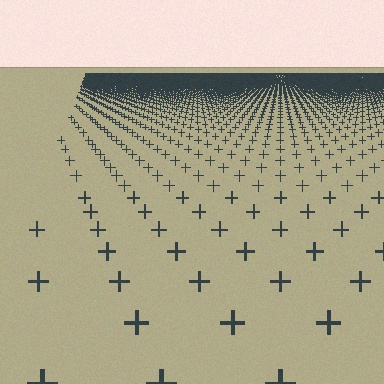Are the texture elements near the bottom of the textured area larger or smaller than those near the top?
Larger. Near the bottom, elements are closer to the viewer and appear at a bigger on-screen size.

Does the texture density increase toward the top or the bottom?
Density increases toward the top.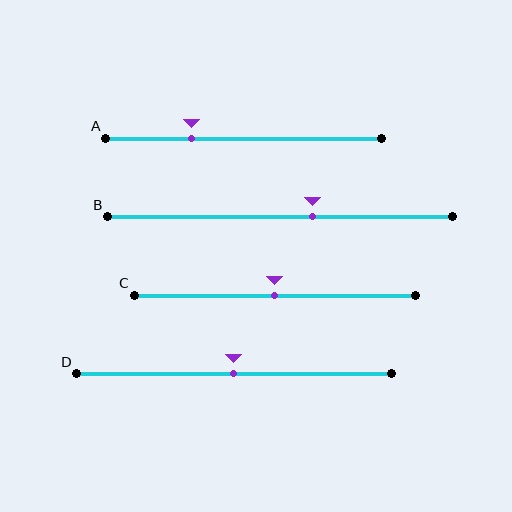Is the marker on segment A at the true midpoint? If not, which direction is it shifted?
No, the marker on segment A is shifted to the left by about 19% of the segment length.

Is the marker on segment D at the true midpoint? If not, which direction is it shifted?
Yes, the marker on segment D is at the true midpoint.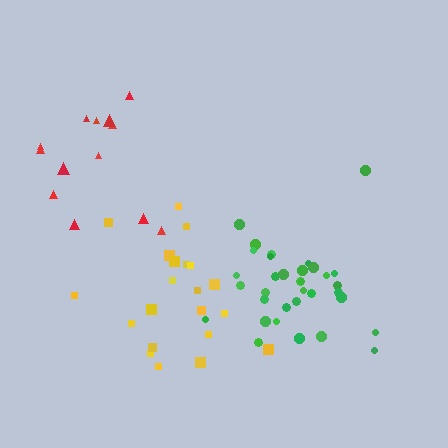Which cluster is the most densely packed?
Green.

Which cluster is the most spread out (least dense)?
Red.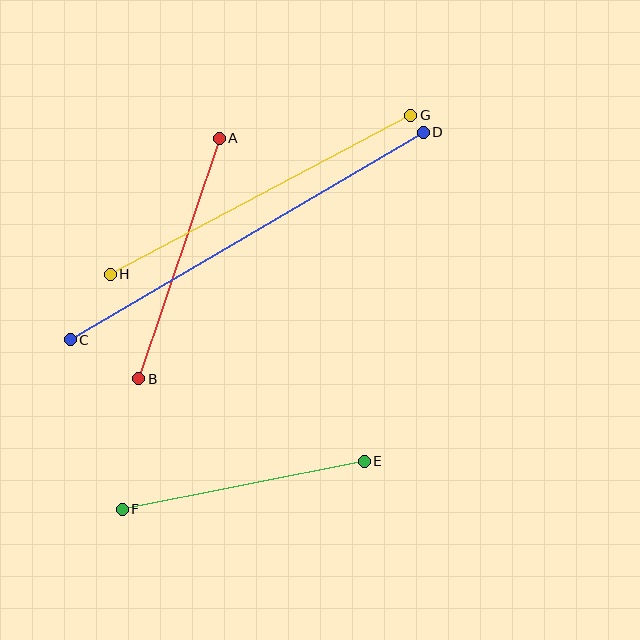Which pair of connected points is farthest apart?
Points C and D are farthest apart.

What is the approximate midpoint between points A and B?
The midpoint is at approximately (179, 258) pixels.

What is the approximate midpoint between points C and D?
The midpoint is at approximately (247, 236) pixels.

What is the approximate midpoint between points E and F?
The midpoint is at approximately (243, 485) pixels.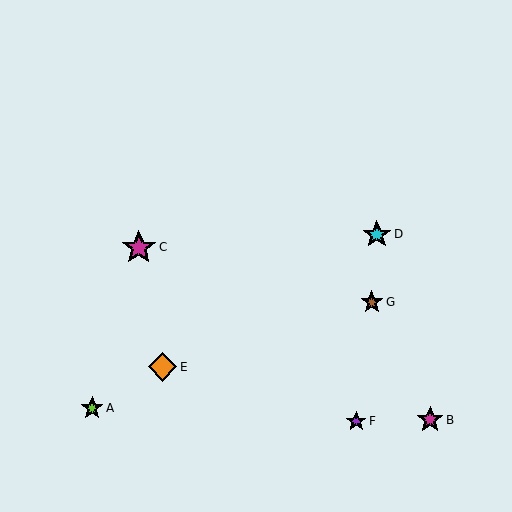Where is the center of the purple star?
The center of the purple star is at (356, 421).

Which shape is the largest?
The magenta star (labeled C) is the largest.